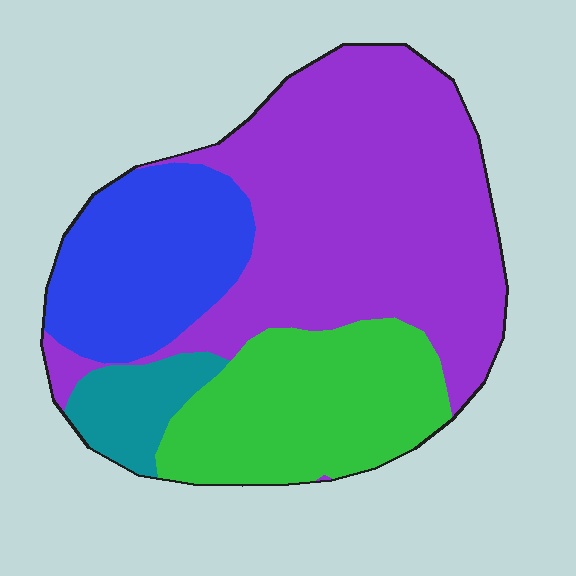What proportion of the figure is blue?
Blue covers around 20% of the figure.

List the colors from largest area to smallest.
From largest to smallest: purple, green, blue, teal.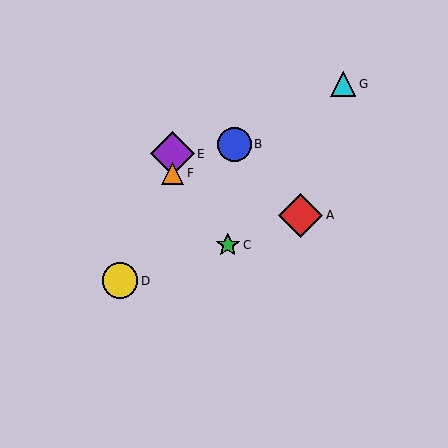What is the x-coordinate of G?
Object G is at x≈343.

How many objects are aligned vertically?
2 objects (E, F) are aligned vertically.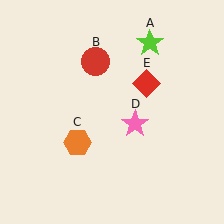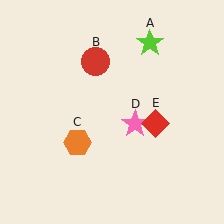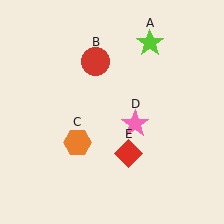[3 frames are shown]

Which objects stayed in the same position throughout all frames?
Lime star (object A) and red circle (object B) and orange hexagon (object C) and pink star (object D) remained stationary.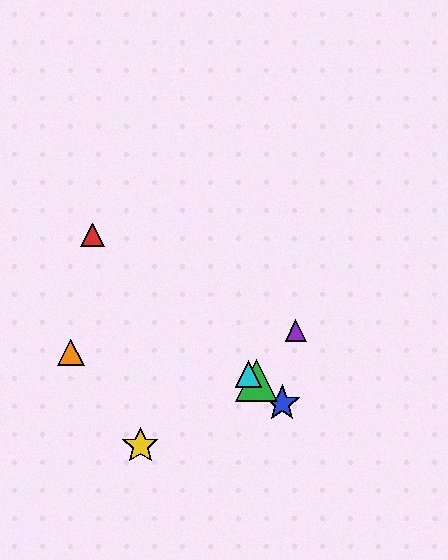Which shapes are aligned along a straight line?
The red triangle, the blue star, the green triangle, the cyan triangle are aligned along a straight line.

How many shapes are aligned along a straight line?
4 shapes (the red triangle, the blue star, the green triangle, the cyan triangle) are aligned along a straight line.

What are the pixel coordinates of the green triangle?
The green triangle is at (256, 381).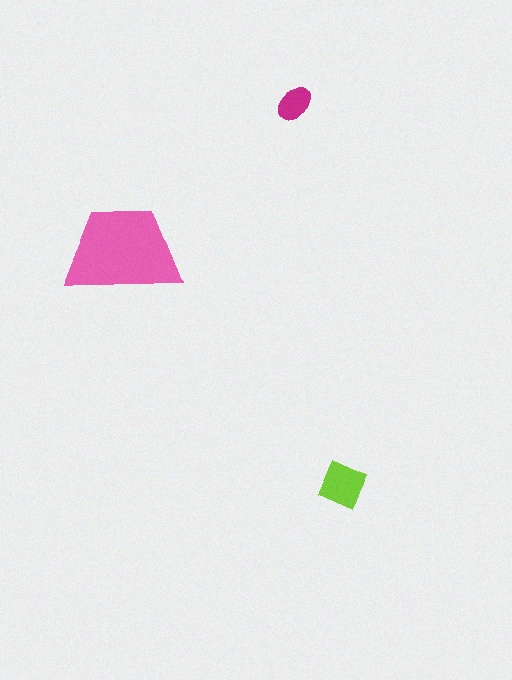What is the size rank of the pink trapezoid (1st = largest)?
1st.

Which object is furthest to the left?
The pink trapezoid is leftmost.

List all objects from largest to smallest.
The pink trapezoid, the lime diamond, the magenta ellipse.